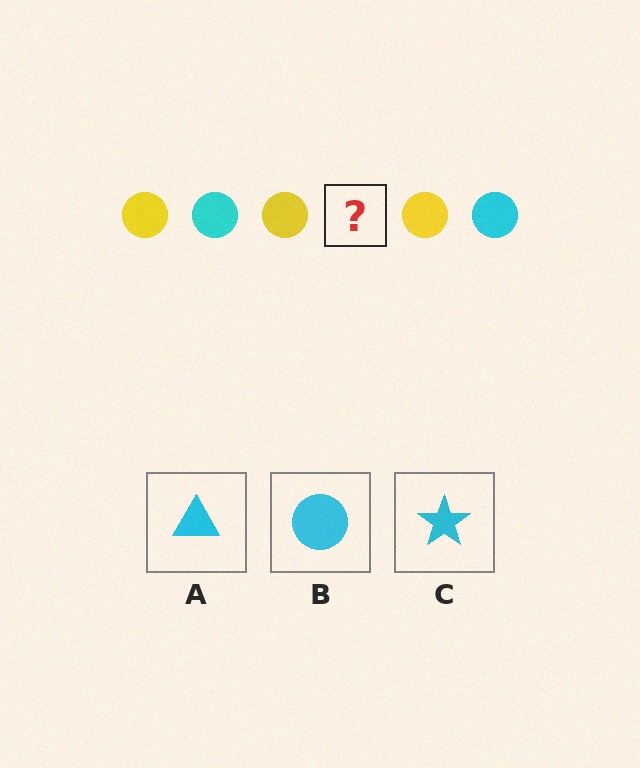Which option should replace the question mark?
Option B.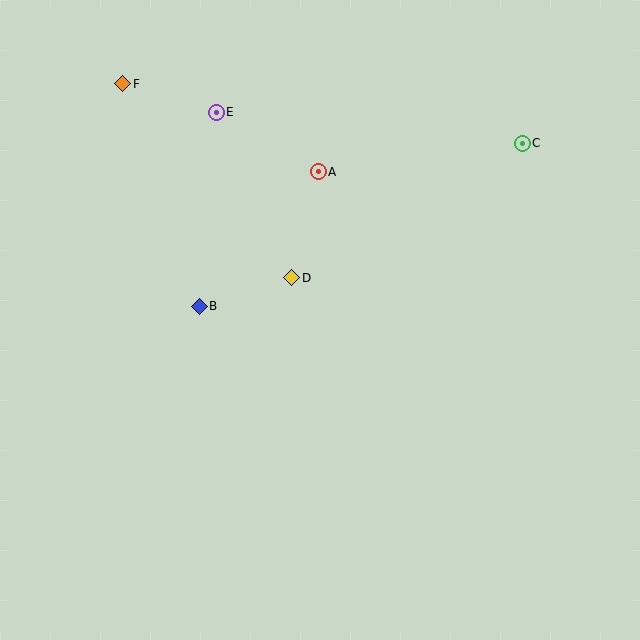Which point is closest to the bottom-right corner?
Point D is closest to the bottom-right corner.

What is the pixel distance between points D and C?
The distance between D and C is 267 pixels.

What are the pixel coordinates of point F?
Point F is at (123, 84).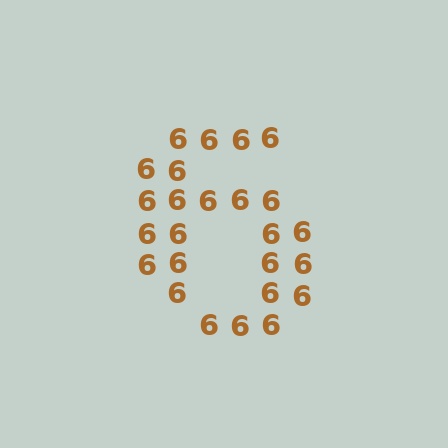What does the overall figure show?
The overall figure shows the digit 6.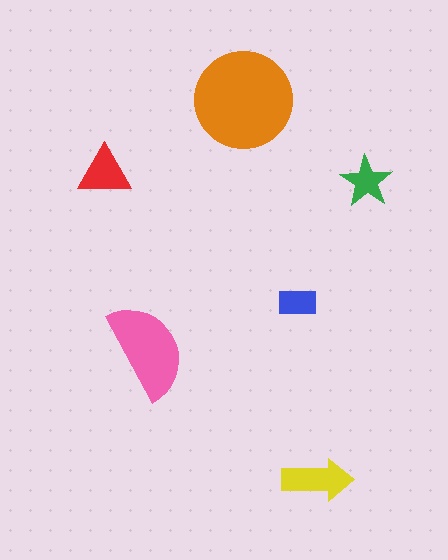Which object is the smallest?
The blue rectangle.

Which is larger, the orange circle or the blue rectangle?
The orange circle.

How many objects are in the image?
There are 6 objects in the image.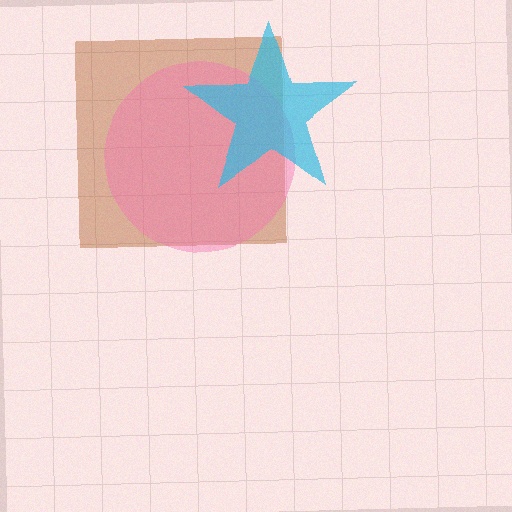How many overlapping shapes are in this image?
There are 3 overlapping shapes in the image.